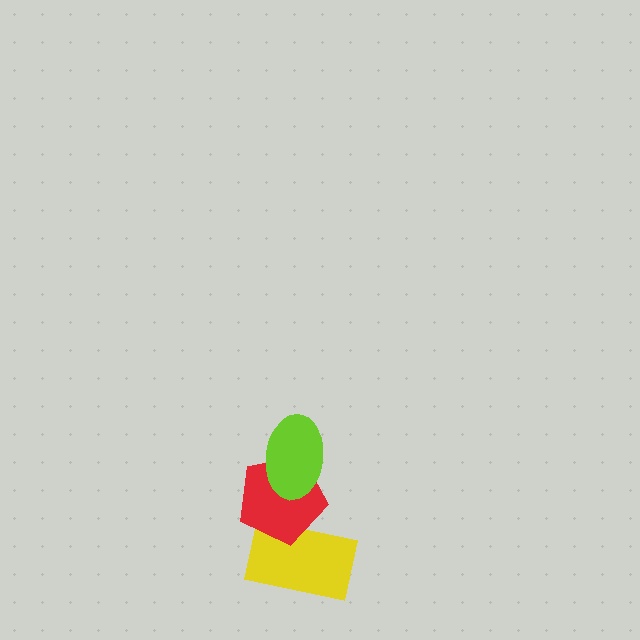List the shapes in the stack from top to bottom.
From top to bottom: the lime ellipse, the red pentagon, the yellow rectangle.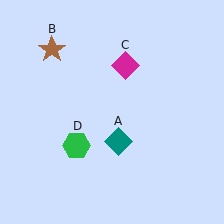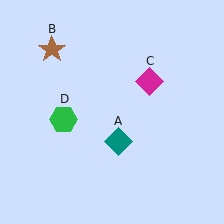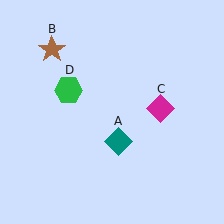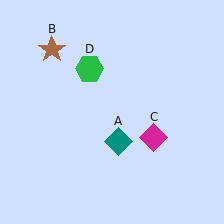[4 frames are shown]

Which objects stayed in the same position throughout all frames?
Teal diamond (object A) and brown star (object B) remained stationary.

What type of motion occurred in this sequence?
The magenta diamond (object C), green hexagon (object D) rotated clockwise around the center of the scene.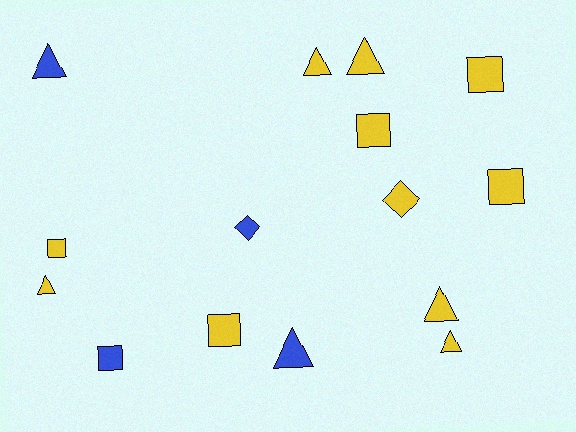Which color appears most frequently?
Yellow, with 11 objects.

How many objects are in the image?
There are 15 objects.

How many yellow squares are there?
There are 5 yellow squares.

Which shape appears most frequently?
Triangle, with 7 objects.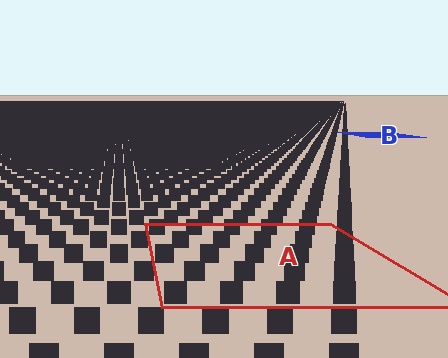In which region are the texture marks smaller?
The texture marks are smaller in region B, because it is farther away.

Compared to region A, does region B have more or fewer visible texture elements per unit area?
Region B has more texture elements per unit area — they are packed more densely because it is farther away.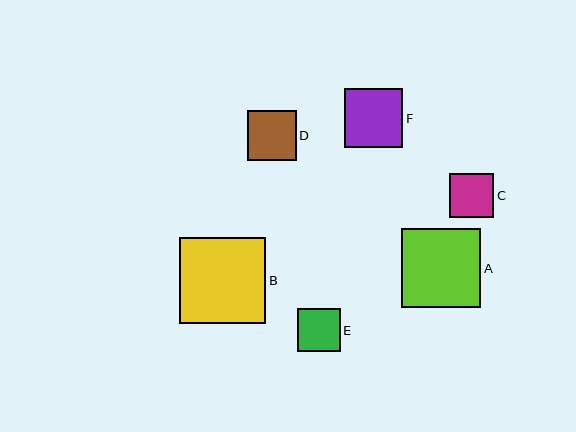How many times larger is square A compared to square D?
Square A is approximately 1.6 times the size of square D.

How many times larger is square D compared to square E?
Square D is approximately 1.1 times the size of square E.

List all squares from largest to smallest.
From largest to smallest: B, A, F, D, C, E.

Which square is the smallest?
Square E is the smallest with a size of approximately 43 pixels.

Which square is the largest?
Square B is the largest with a size of approximately 86 pixels.